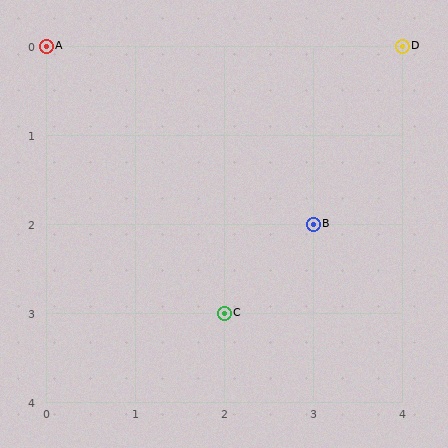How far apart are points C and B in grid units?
Points C and B are 1 column and 1 row apart (about 1.4 grid units diagonally).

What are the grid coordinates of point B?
Point B is at grid coordinates (3, 2).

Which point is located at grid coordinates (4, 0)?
Point D is at (4, 0).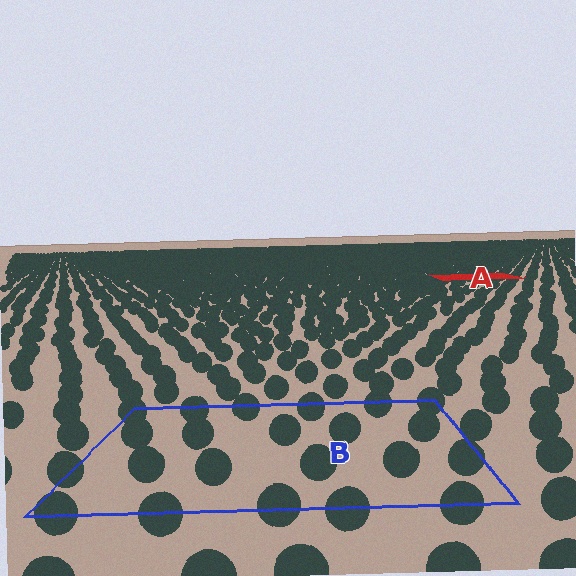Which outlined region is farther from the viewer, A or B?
Region A is farther from the viewer — the texture elements inside it appear smaller and more densely packed.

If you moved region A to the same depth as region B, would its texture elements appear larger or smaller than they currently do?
They would appear larger. At a closer depth, the same texture elements are projected at a bigger on-screen size.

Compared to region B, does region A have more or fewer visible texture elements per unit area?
Region A has more texture elements per unit area — they are packed more densely because it is farther away.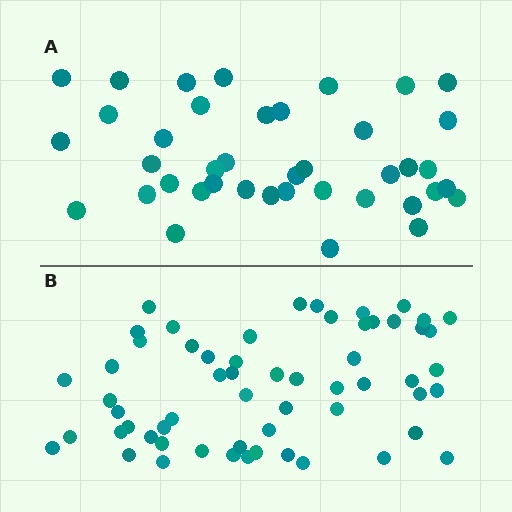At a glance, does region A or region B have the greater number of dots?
Region B (the bottom region) has more dots.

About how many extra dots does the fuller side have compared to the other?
Region B has approximately 20 more dots than region A.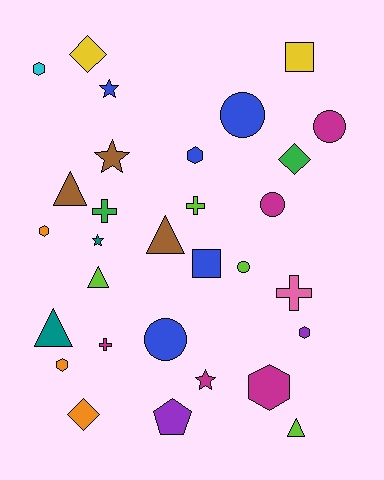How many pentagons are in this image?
There is 1 pentagon.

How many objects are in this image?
There are 30 objects.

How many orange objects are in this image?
There are 3 orange objects.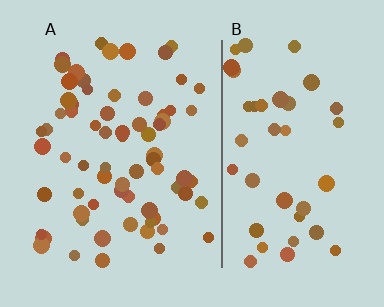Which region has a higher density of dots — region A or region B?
A (the left).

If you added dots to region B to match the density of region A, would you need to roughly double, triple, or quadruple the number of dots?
Approximately double.